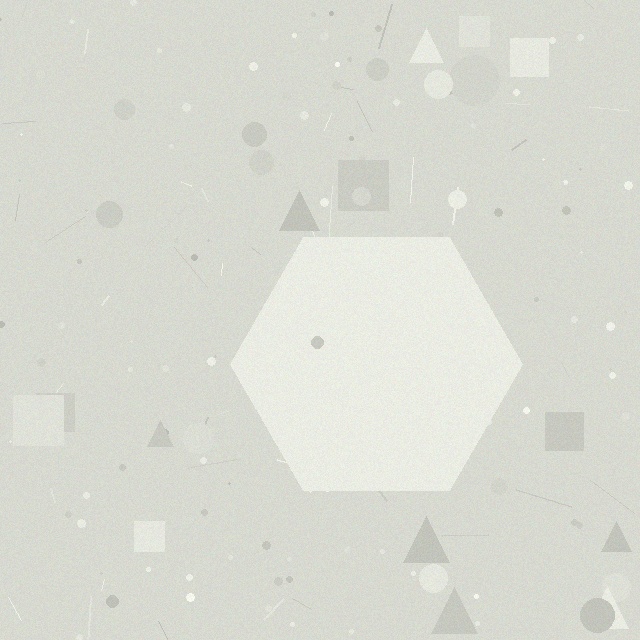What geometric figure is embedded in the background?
A hexagon is embedded in the background.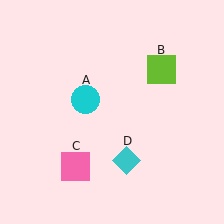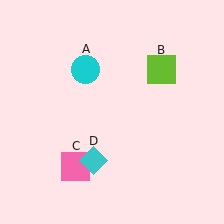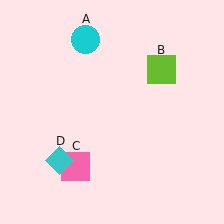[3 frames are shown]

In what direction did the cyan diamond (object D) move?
The cyan diamond (object D) moved left.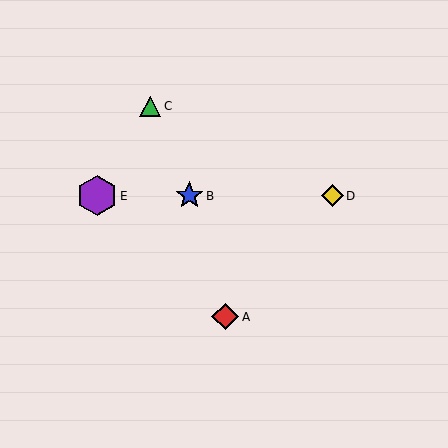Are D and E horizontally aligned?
Yes, both are at y≈196.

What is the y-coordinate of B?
Object B is at y≈196.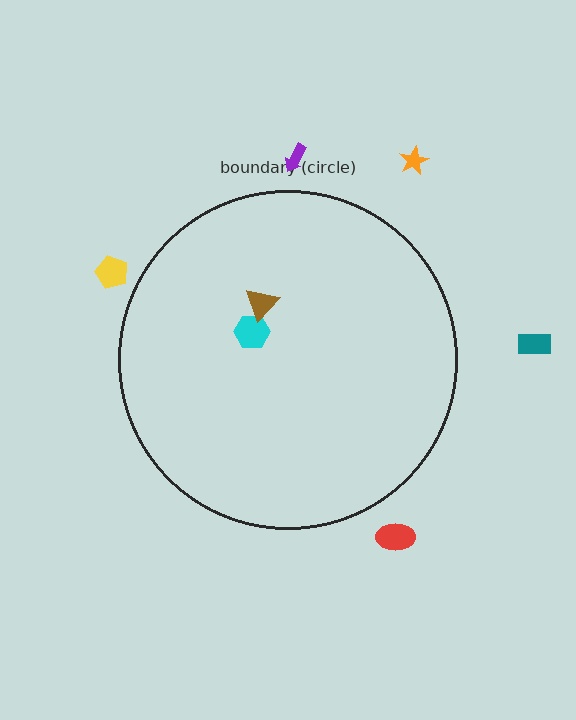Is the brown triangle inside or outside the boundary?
Inside.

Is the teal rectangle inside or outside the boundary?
Outside.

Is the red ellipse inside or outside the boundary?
Outside.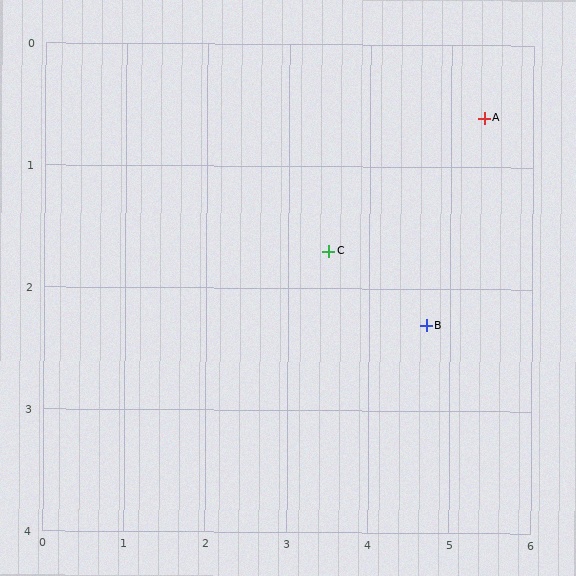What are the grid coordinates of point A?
Point A is at approximately (5.4, 0.6).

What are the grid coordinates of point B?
Point B is at approximately (4.7, 2.3).